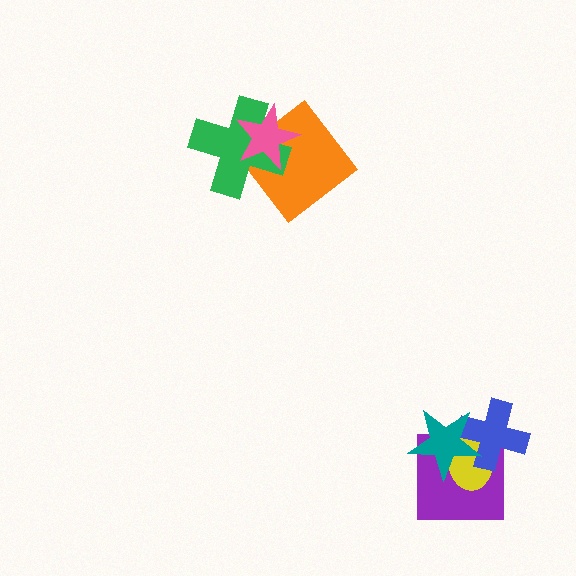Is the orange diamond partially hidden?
Yes, it is partially covered by another shape.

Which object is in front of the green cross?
The pink star is in front of the green cross.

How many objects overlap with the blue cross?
3 objects overlap with the blue cross.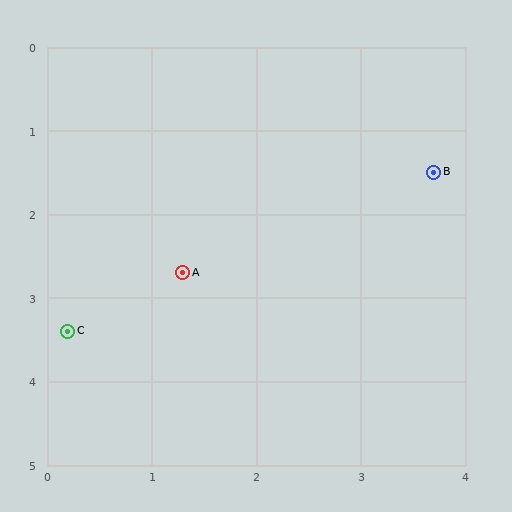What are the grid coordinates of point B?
Point B is at approximately (3.7, 1.5).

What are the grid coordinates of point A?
Point A is at approximately (1.3, 2.7).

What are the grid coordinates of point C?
Point C is at approximately (0.2, 3.4).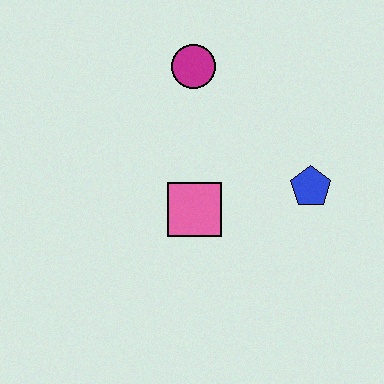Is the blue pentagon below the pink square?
No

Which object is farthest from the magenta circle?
The blue pentagon is farthest from the magenta circle.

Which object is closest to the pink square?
The blue pentagon is closest to the pink square.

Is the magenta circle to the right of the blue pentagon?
No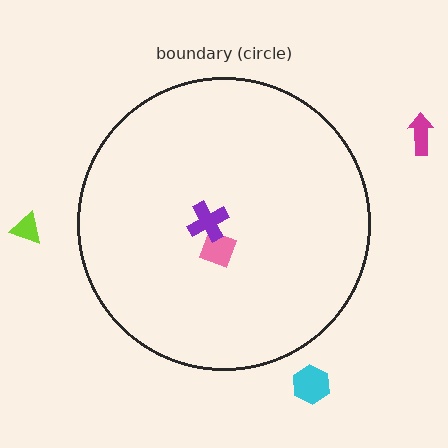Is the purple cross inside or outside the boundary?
Inside.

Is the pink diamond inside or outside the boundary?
Inside.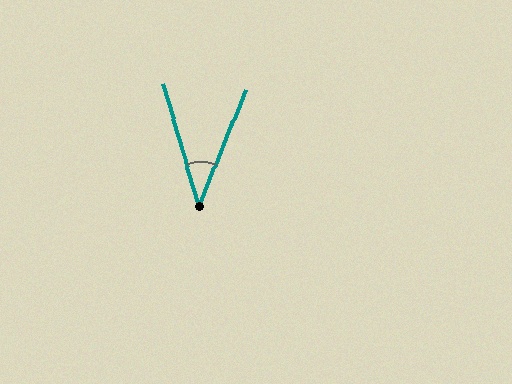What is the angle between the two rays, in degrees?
Approximately 38 degrees.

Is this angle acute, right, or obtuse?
It is acute.